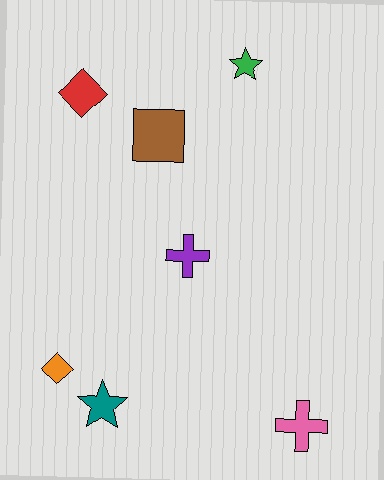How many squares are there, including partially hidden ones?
There is 1 square.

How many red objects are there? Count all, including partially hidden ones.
There is 1 red object.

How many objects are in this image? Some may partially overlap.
There are 7 objects.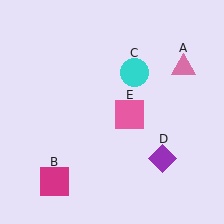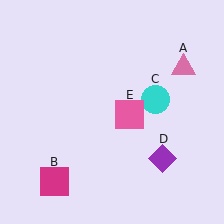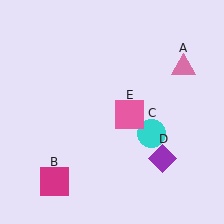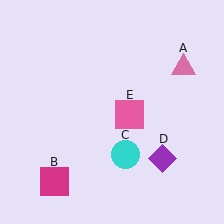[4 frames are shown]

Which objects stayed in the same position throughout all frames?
Pink triangle (object A) and magenta square (object B) and purple diamond (object D) and pink square (object E) remained stationary.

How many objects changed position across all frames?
1 object changed position: cyan circle (object C).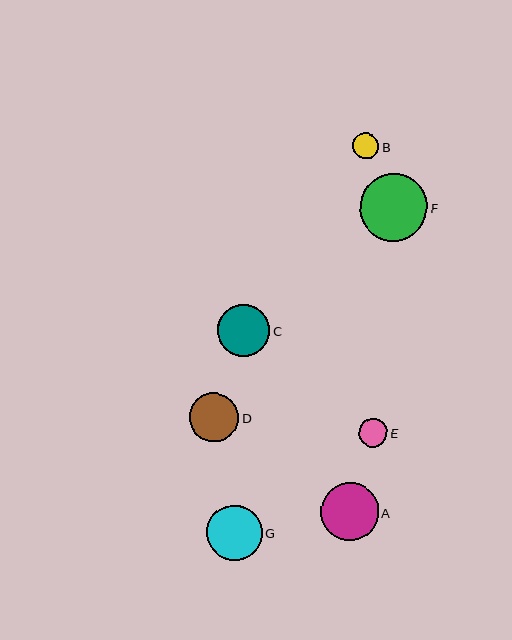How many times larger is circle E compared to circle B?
Circle E is approximately 1.1 times the size of circle B.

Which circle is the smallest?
Circle B is the smallest with a size of approximately 26 pixels.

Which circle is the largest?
Circle F is the largest with a size of approximately 68 pixels.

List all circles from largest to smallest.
From largest to smallest: F, A, G, C, D, E, B.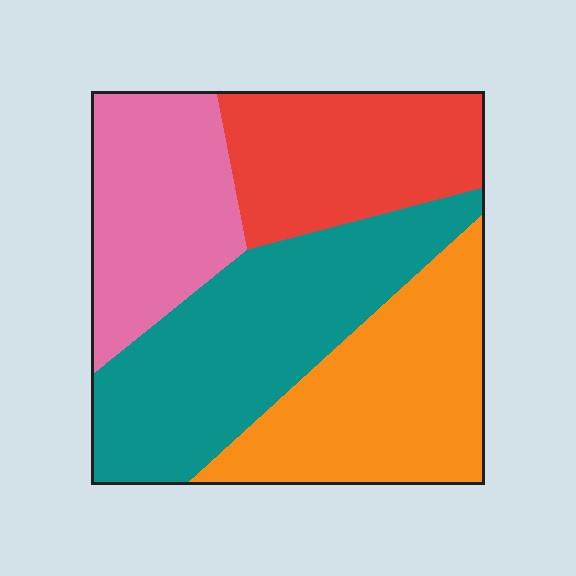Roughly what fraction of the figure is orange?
Orange covers roughly 25% of the figure.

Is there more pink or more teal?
Teal.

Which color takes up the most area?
Teal, at roughly 30%.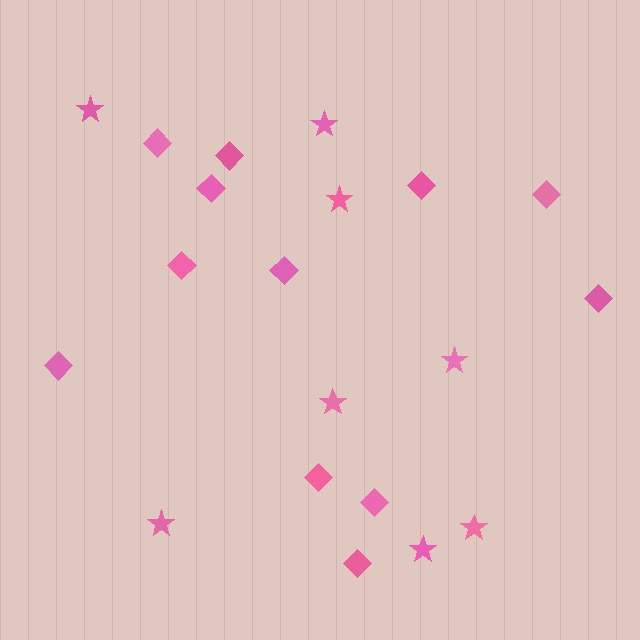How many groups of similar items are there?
There are 2 groups: one group of stars (8) and one group of diamonds (12).